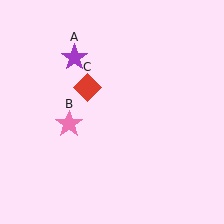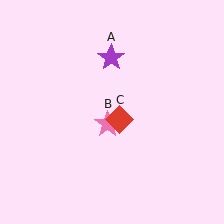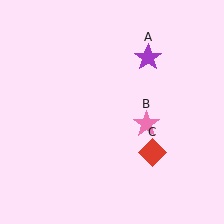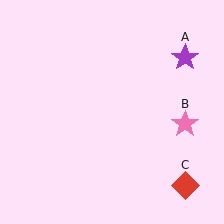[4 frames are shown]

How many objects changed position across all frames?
3 objects changed position: purple star (object A), pink star (object B), red diamond (object C).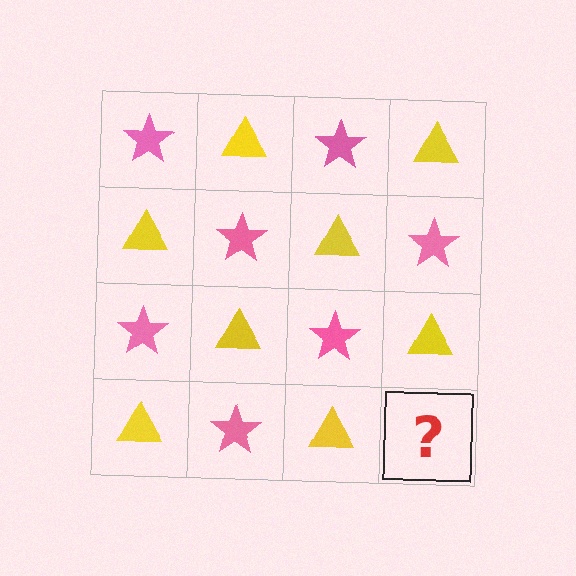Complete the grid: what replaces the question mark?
The question mark should be replaced with a pink star.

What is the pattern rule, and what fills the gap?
The rule is that it alternates pink star and yellow triangle in a checkerboard pattern. The gap should be filled with a pink star.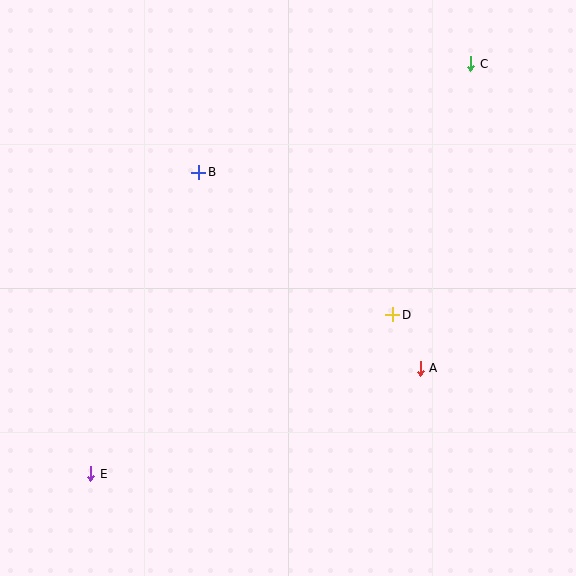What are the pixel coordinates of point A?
Point A is at (420, 368).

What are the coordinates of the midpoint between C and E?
The midpoint between C and E is at (281, 269).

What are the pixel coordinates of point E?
Point E is at (91, 474).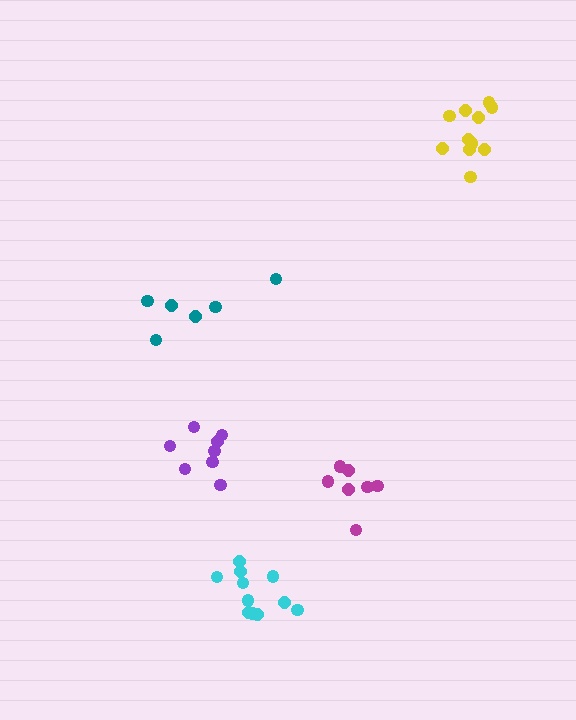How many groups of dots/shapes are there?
There are 5 groups.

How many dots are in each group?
Group 1: 11 dots, Group 2: 11 dots, Group 3: 8 dots, Group 4: 6 dots, Group 5: 7 dots (43 total).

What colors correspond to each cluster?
The clusters are colored: cyan, yellow, purple, teal, magenta.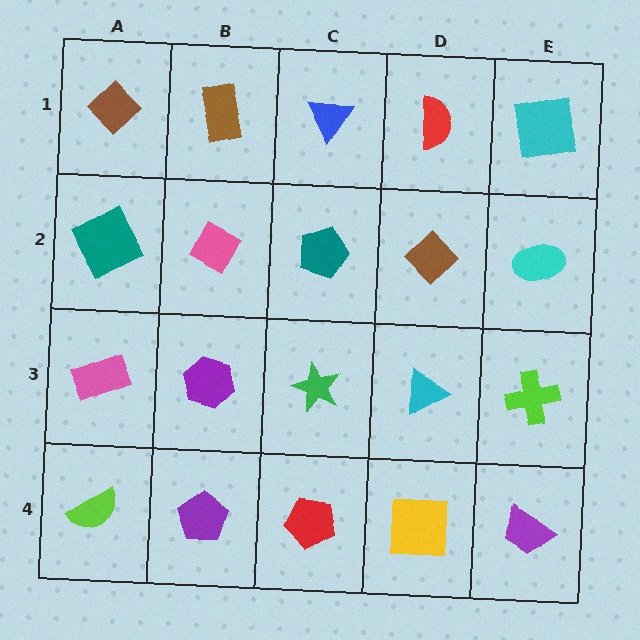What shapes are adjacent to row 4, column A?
A pink rectangle (row 3, column A), a purple pentagon (row 4, column B).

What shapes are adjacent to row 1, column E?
A cyan ellipse (row 2, column E), a red semicircle (row 1, column D).